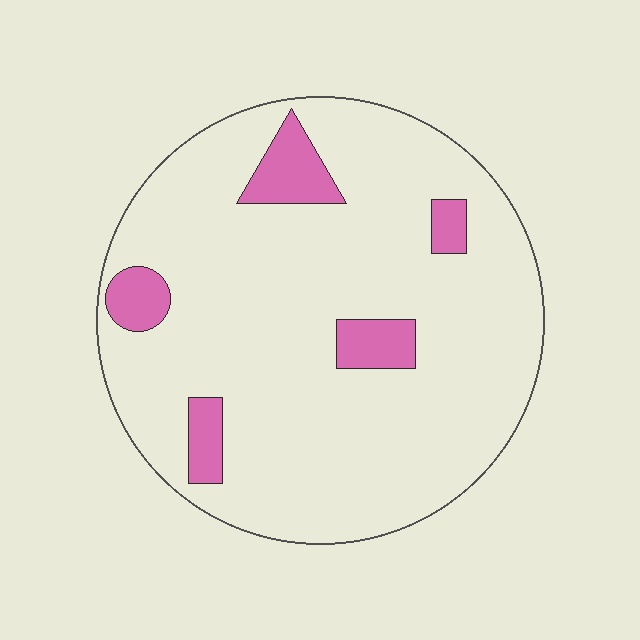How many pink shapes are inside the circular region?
5.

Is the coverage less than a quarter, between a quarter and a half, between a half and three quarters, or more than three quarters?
Less than a quarter.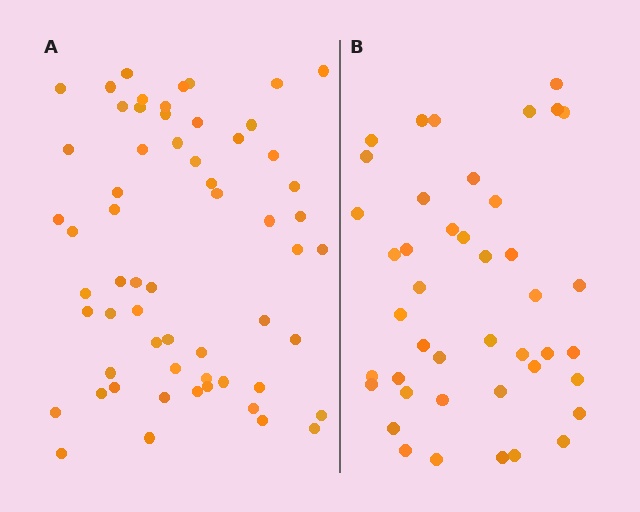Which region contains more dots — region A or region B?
Region A (the left region) has more dots.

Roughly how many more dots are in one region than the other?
Region A has approximately 15 more dots than region B.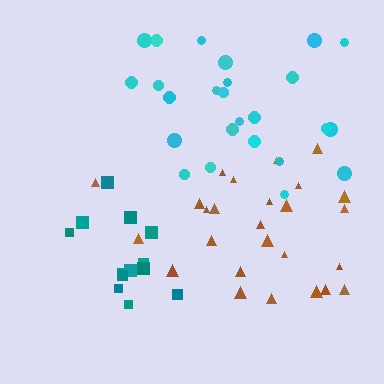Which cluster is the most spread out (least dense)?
Cyan.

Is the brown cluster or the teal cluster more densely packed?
Teal.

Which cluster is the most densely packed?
Teal.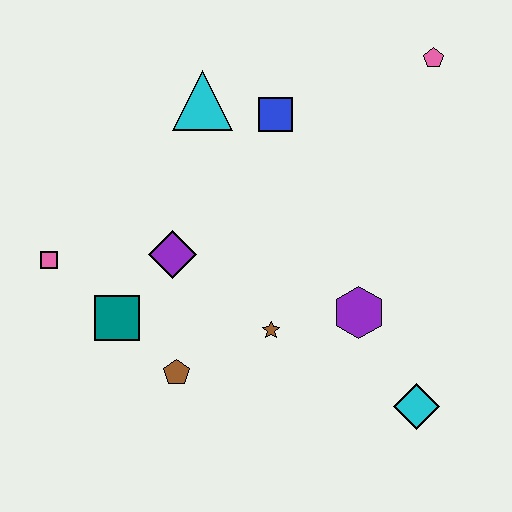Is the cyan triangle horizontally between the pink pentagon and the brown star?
No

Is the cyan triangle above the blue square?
Yes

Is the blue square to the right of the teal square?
Yes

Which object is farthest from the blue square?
The cyan diamond is farthest from the blue square.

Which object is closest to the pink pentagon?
The blue square is closest to the pink pentagon.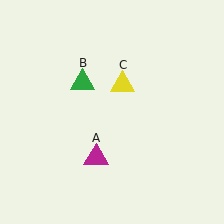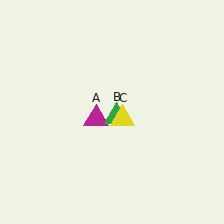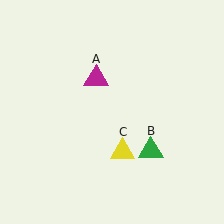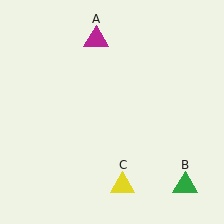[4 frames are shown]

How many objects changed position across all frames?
3 objects changed position: magenta triangle (object A), green triangle (object B), yellow triangle (object C).